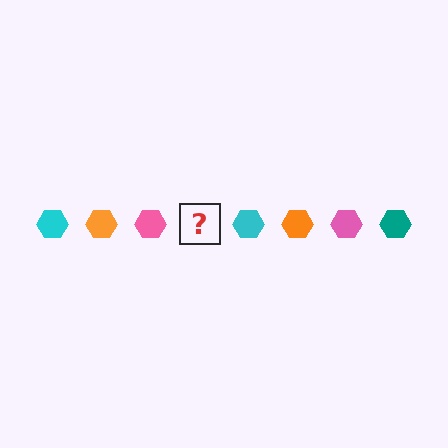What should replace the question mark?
The question mark should be replaced with a teal hexagon.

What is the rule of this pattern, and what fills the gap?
The rule is that the pattern cycles through cyan, orange, pink, teal hexagons. The gap should be filled with a teal hexagon.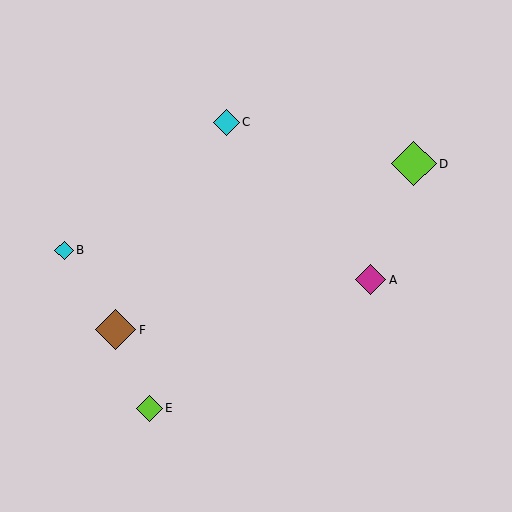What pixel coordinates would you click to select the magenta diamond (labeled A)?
Click at (370, 280) to select the magenta diamond A.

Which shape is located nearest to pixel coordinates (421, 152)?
The lime diamond (labeled D) at (414, 164) is nearest to that location.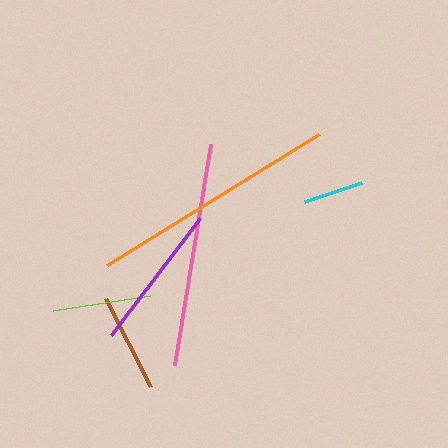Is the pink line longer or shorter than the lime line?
The pink line is longer than the lime line.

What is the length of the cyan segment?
The cyan segment is approximately 60 pixels long.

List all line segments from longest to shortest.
From longest to shortest: orange, pink, purple, brown, lime, cyan.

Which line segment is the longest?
The orange line is the longest at approximately 250 pixels.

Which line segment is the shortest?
The cyan line is the shortest at approximately 60 pixels.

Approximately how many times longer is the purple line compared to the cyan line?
The purple line is approximately 2.4 times the length of the cyan line.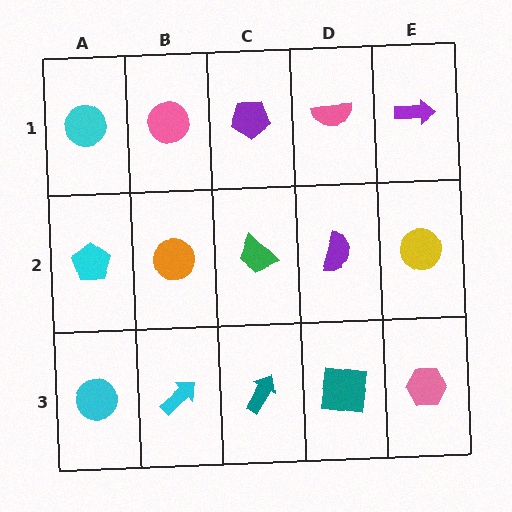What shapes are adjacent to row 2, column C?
A purple pentagon (row 1, column C), a teal arrow (row 3, column C), an orange circle (row 2, column B), a purple semicircle (row 2, column D).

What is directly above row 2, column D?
A pink semicircle.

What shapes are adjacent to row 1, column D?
A purple semicircle (row 2, column D), a purple pentagon (row 1, column C), a purple arrow (row 1, column E).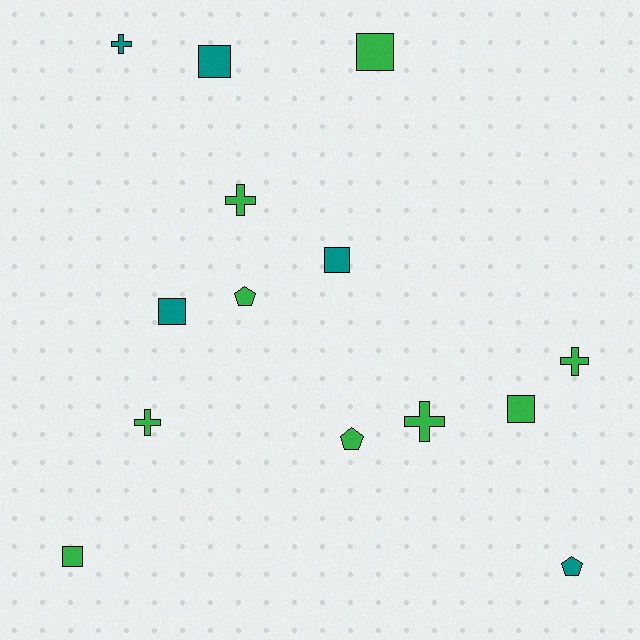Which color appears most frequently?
Green, with 9 objects.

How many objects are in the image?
There are 14 objects.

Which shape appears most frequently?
Square, with 6 objects.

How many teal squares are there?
There are 3 teal squares.